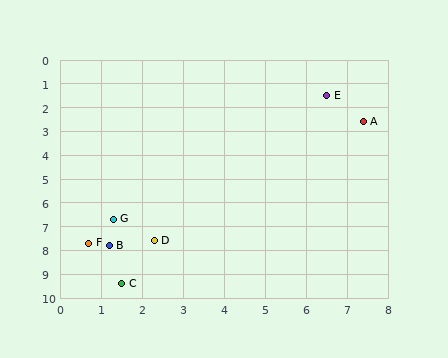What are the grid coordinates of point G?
Point G is at approximately (1.3, 6.7).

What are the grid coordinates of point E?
Point E is at approximately (6.5, 1.5).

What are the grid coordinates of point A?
Point A is at approximately (7.4, 2.6).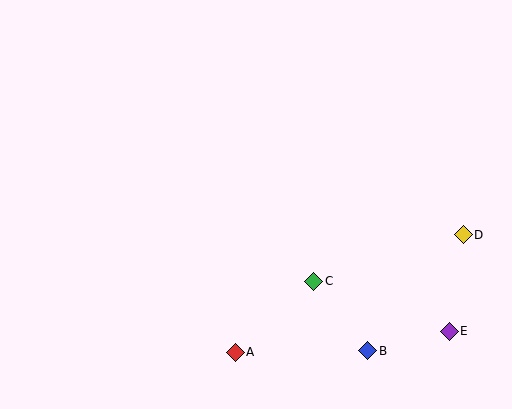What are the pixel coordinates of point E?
Point E is at (449, 331).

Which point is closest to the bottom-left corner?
Point A is closest to the bottom-left corner.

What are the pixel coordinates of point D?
Point D is at (463, 235).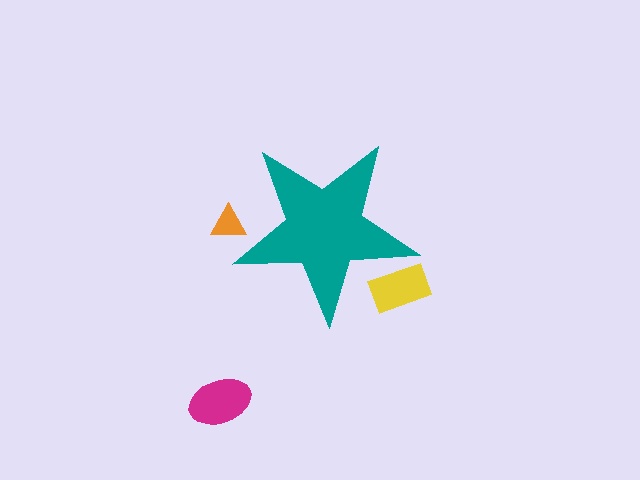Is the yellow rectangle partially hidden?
Yes, the yellow rectangle is partially hidden behind the teal star.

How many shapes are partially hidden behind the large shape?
2 shapes are partially hidden.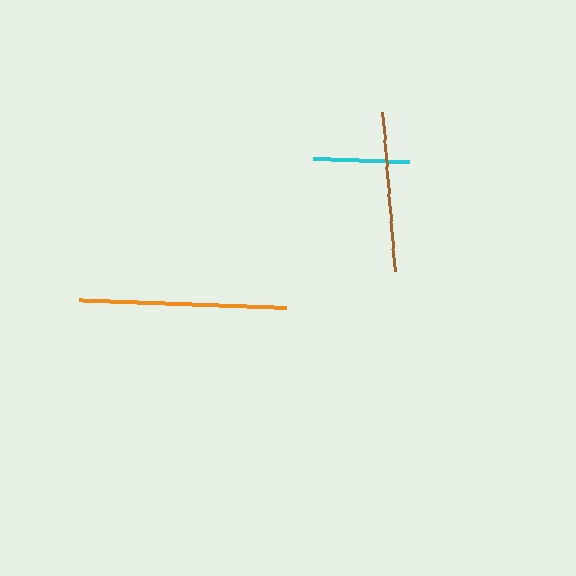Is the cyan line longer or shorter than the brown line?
The brown line is longer than the cyan line.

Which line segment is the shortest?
The cyan line is the shortest at approximately 96 pixels.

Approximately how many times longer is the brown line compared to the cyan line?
The brown line is approximately 1.7 times the length of the cyan line.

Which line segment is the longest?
The orange line is the longest at approximately 206 pixels.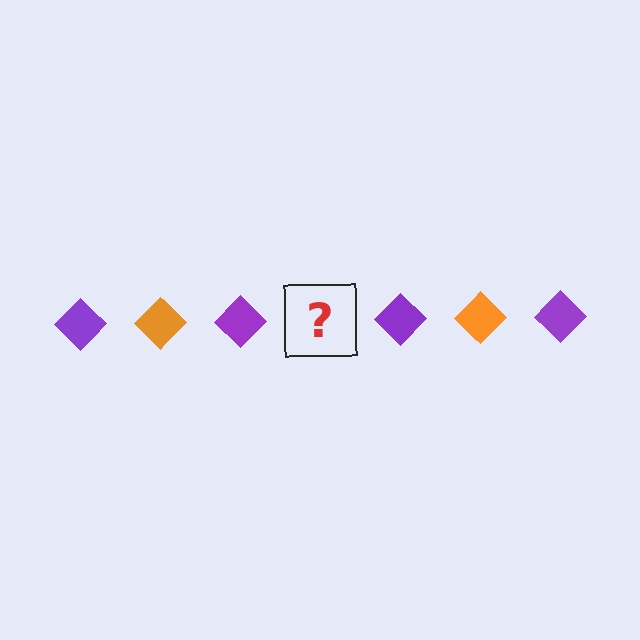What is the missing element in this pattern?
The missing element is an orange diamond.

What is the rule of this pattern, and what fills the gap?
The rule is that the pattern cycles through purple, orange diamonds. The gap should be filled with an orange diamond.